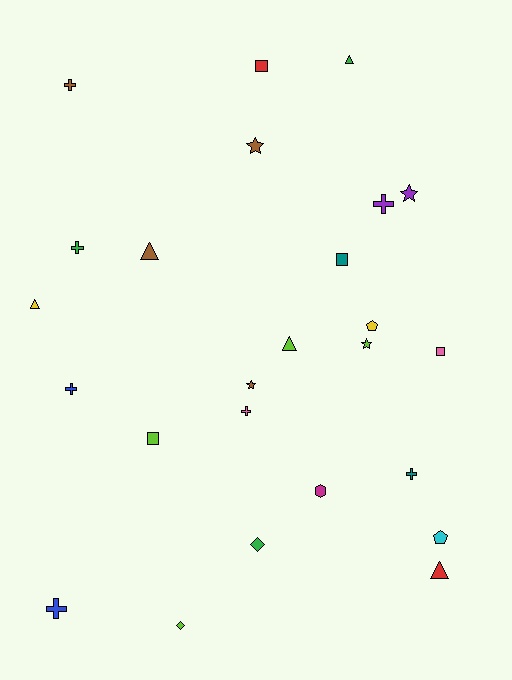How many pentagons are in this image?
There are 2 pentagons.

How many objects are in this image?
There are 25 objects.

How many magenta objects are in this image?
There is 1 magenta object.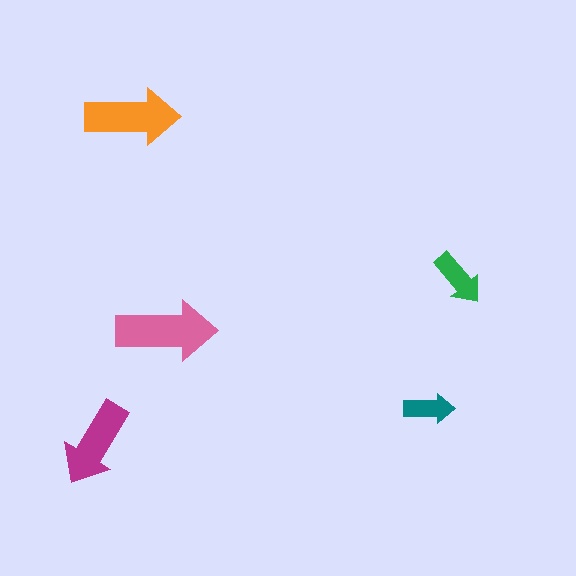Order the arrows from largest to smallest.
the pink one, the orange one, the magenta one, the green one, the teal one.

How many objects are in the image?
There are 5 objects in the image.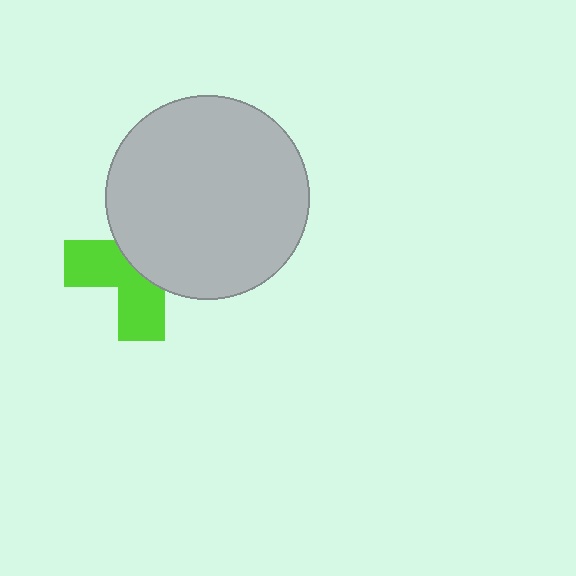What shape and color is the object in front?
The object in front is a light gray circle.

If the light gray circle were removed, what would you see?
You would see the complete lime cross.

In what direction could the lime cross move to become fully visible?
The lime cross could move toward the lower-left. That would shift it out from behind the light gray circle entirely.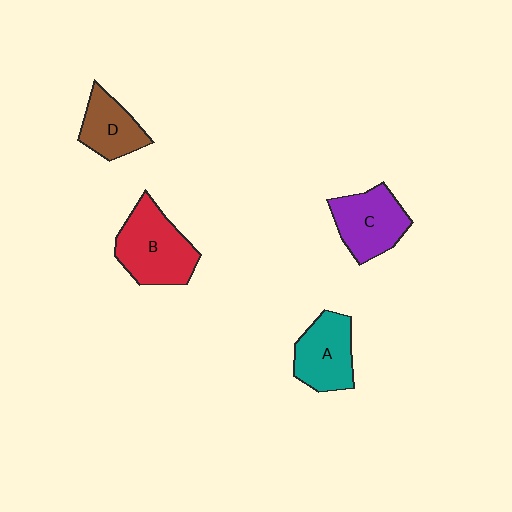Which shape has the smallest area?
Shape D (brown).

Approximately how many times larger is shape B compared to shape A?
Approximately 1.3 times.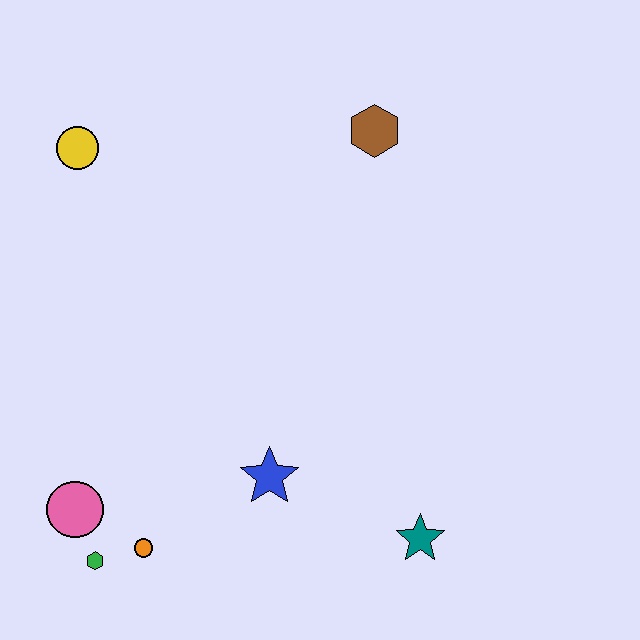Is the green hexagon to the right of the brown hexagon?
No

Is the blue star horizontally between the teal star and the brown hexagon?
No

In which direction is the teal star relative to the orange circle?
The teal star is to the right of the orange circle.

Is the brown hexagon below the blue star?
No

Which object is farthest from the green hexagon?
The brown hexagon is farthest from the green hexagon.